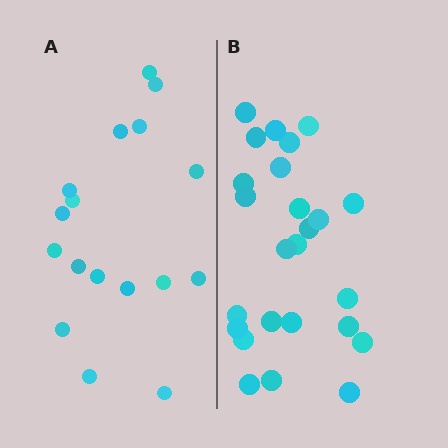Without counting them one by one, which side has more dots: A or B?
Region B (the right region) has more dots.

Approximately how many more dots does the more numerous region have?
Region B has roughly 8 or so more dots than region A.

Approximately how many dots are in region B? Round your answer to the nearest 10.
About 20 dots. (The exact count is 25, which rounds to 20.)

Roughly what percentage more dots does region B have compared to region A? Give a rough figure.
About 45% more.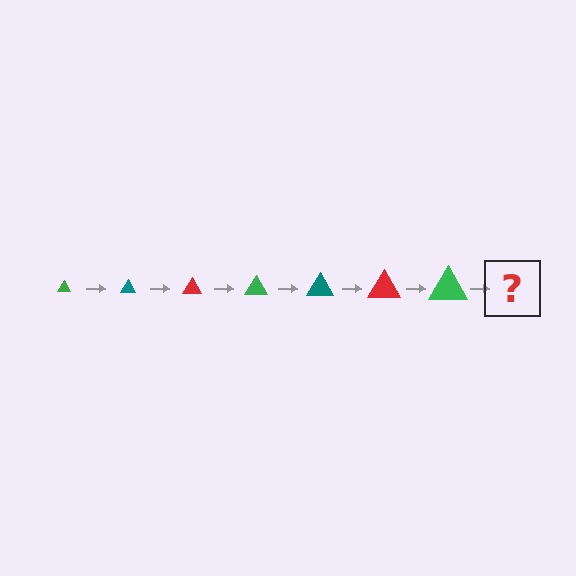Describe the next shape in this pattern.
It should be a teal triangle, larger than the previous one.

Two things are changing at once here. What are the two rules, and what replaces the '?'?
The two rules are that the triangle grows larger each step and the color cycles through green, teal, and red. The '?' should be a teal triangle, larger than the previous one.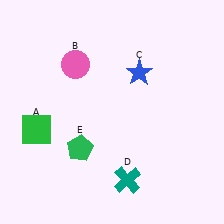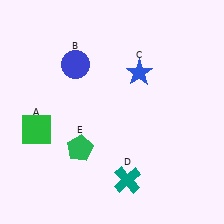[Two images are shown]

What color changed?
The circle (B) changed from pink in Image 1 to blue in Image 2.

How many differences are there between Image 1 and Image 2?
There is 1 difference between the two images.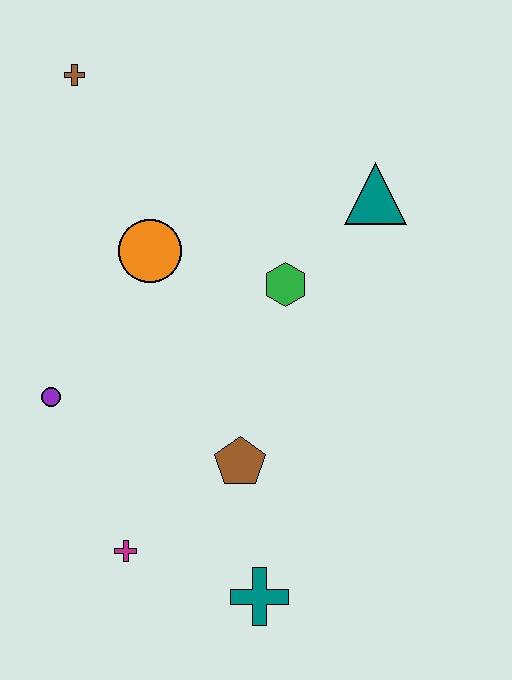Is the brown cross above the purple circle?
Yes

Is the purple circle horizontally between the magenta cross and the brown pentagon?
No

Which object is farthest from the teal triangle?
The magenta cross is farthest from the teal triangle.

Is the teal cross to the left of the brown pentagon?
No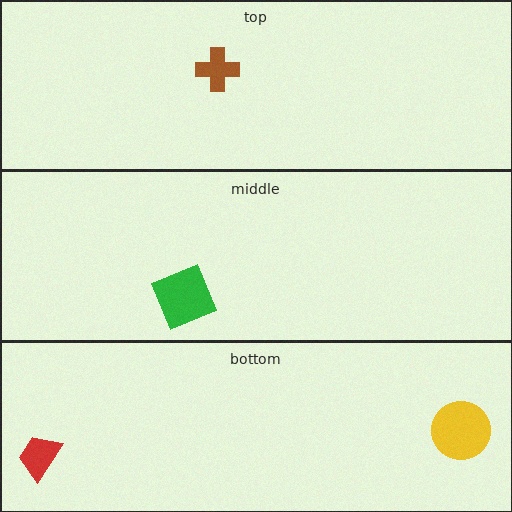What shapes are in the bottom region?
The red trapezoid, the yellow circle.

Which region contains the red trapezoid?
The bottom region.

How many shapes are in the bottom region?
2.